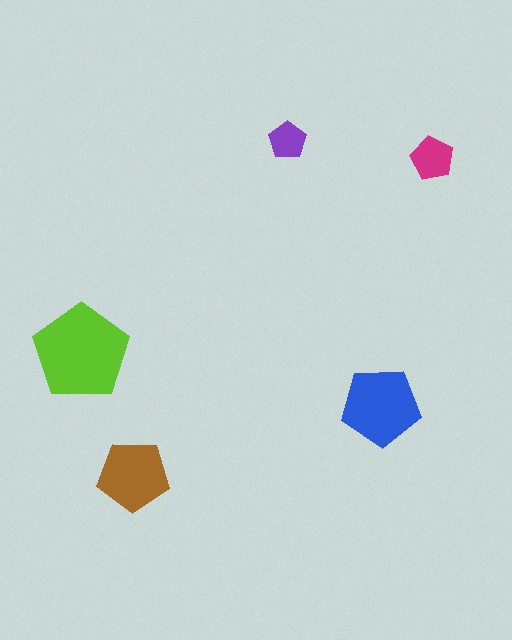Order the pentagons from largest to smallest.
the lime one, the blue one, the brown one, the magenta one, the purple one.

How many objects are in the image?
There are 5 objects in the image.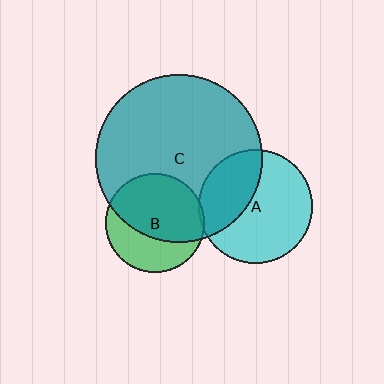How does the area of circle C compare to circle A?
Approximately 2.1 times.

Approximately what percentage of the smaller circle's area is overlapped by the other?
Approximately 65%.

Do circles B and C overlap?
Yes.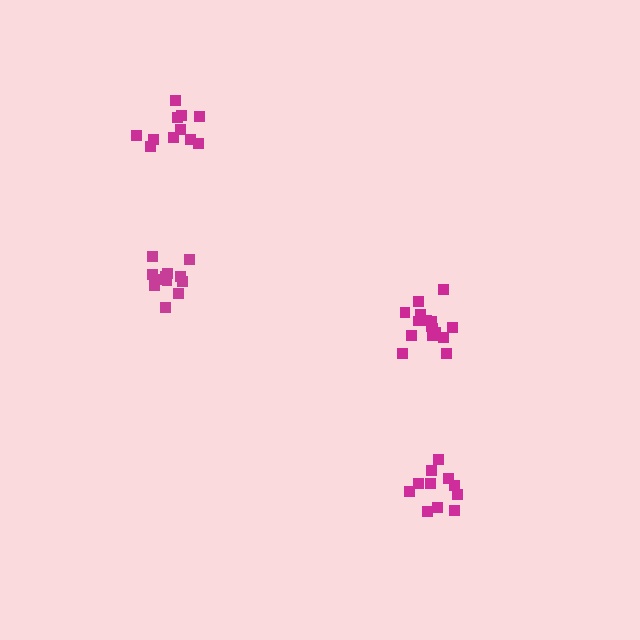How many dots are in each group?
Group 1: 11 dots, Group 2: 12 dots, Group 3: 17 dots, Group 4: 11 dots (51 total).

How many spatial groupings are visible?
There are 4 spatial groupings.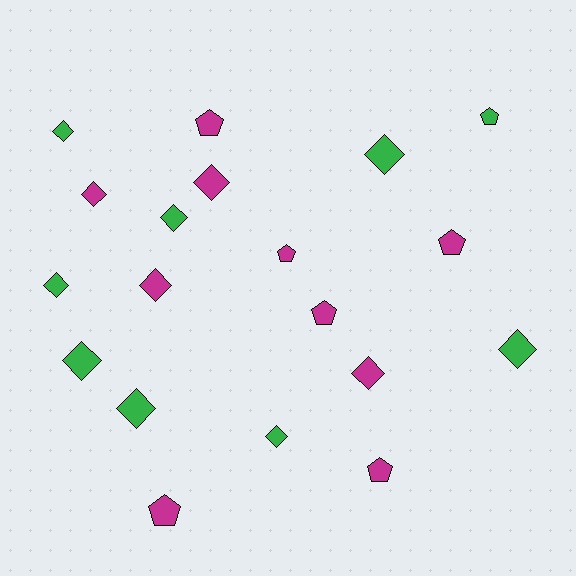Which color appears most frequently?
Magenta, with 10 objects.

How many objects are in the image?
There are 19 objects.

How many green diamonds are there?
There are 8 green diamonds.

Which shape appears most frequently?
Diamond, with 12 objects.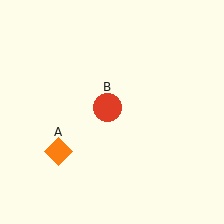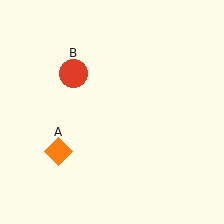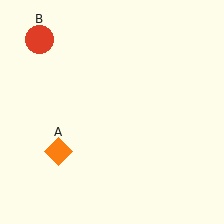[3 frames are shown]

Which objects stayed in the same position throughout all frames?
Orange diamond (object A) remained stationary.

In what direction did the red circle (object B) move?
The red circle (object B) moved up and to the left.